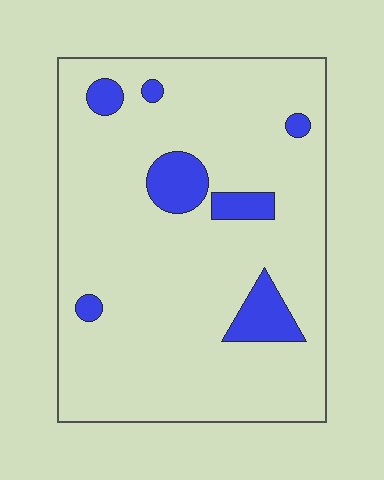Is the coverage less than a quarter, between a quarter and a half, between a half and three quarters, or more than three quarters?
Less than a quarter.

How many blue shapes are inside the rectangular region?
7.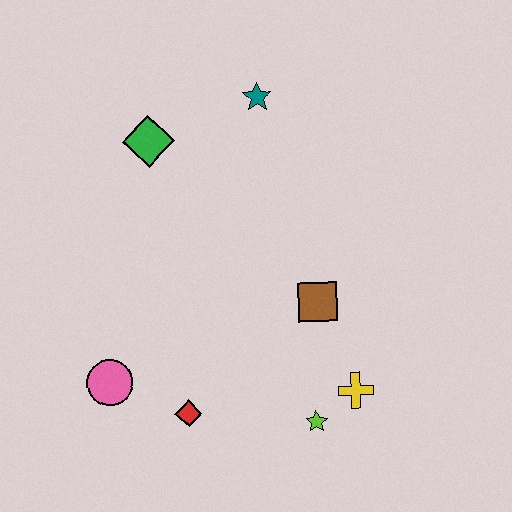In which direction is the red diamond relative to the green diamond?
The red diamond is below the green diamond.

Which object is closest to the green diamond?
The teal star is closest to the green diamond.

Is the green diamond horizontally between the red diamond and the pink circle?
Yes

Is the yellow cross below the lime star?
No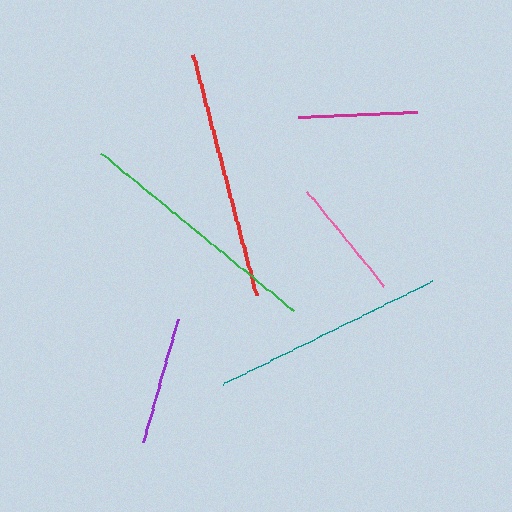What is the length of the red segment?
The red segment is approximately 248 pixels long.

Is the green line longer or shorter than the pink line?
The green line is longer than the pink line.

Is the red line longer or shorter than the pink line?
The red line is longer than the pink line.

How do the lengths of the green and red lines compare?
The green and red lines are approximately the same length.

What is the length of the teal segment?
The teal segment is approximately 234 pixels long.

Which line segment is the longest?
The green line is the longest at approximately 250 pixels.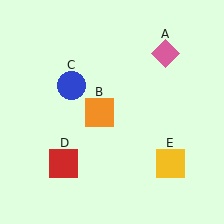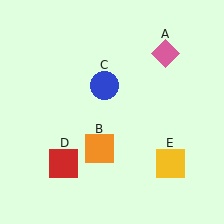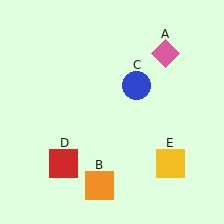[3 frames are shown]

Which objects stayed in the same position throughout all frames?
Pink diamond (object A) and red square (object D) and yellow square (object E) remained stationary.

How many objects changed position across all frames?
2 objects changed position: orange square (object B), blue circle (object C).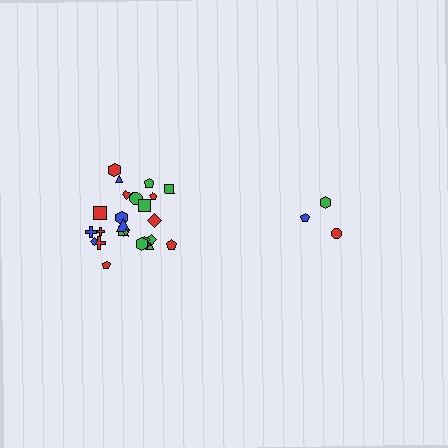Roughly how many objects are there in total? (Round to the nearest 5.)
Roughly 30 objects in total.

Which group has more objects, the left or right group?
The left group.